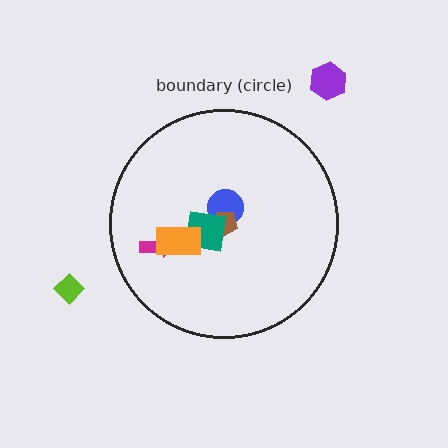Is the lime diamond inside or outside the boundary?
Outside.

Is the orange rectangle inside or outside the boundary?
Inside.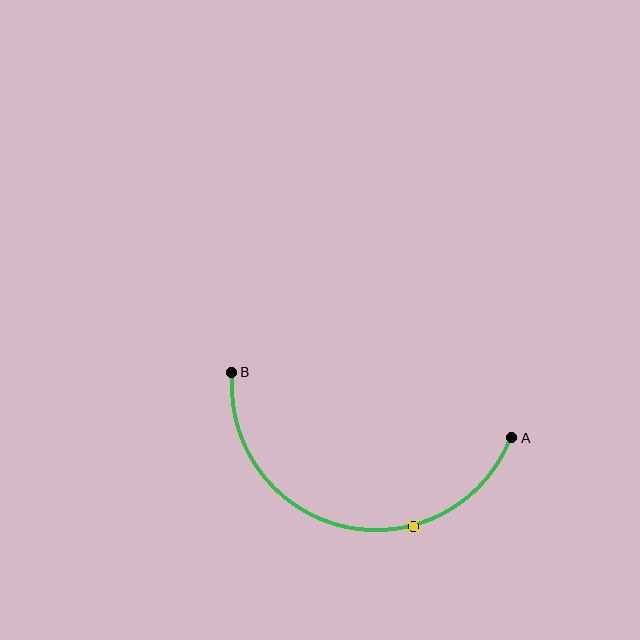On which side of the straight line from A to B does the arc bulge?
The arc bulges below the straight line connecting A and B.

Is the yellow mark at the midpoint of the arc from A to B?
No. The yellow mark lies on the arc but is closer to endpoint A. The arc midpoint would be at the point on the curve equidistant along the arc from both A and B.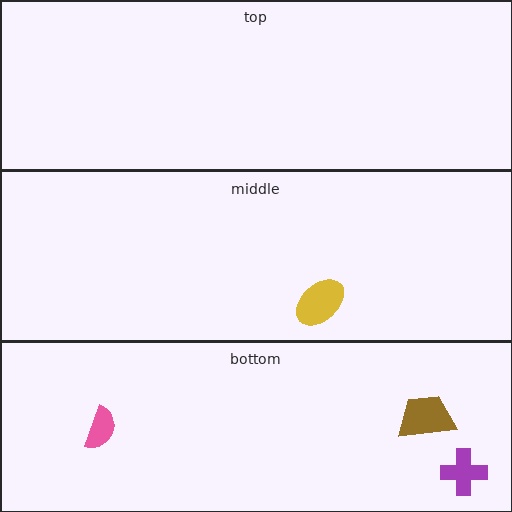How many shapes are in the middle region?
1.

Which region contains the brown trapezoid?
The bottom region.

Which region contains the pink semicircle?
The bottom region.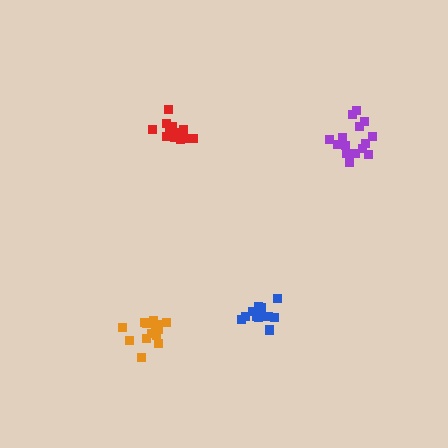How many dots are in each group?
Group 1: 15 dots, Group 2: 12 dots, Group 3: 15 dots, Group 4: 14 dots (56 total).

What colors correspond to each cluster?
The clusters are colored: purple, blue, red, orange.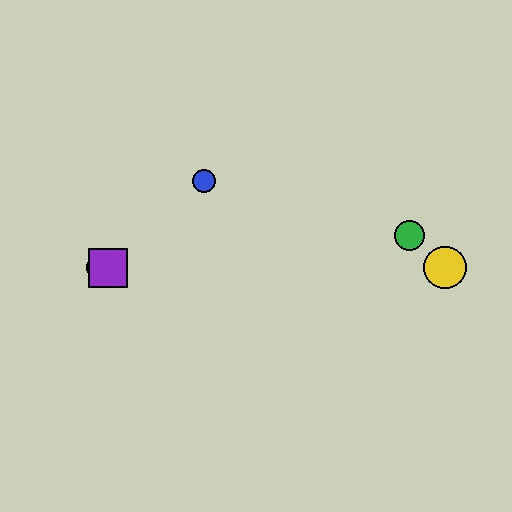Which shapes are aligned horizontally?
The red circle, the yellow circle, the purple square are aligned horizontally.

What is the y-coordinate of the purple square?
The purple square is at y≈268.